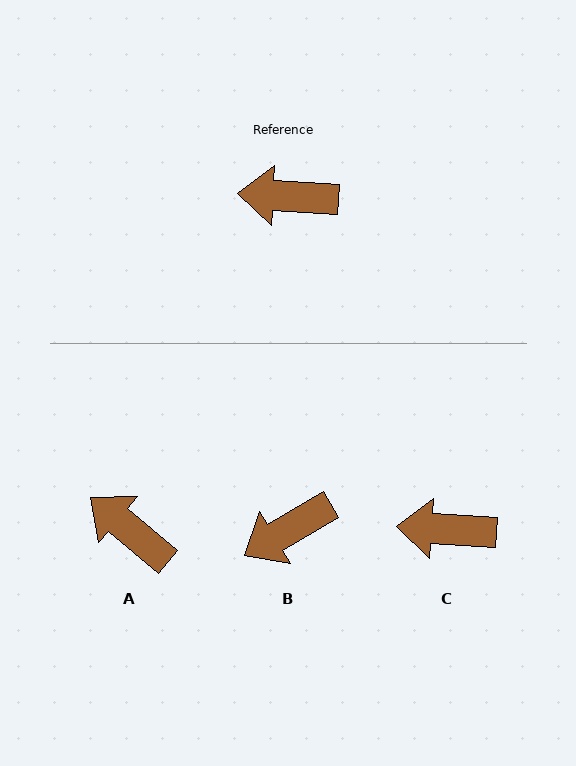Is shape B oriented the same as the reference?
No, it is off by about 34 degrees.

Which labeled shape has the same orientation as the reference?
C.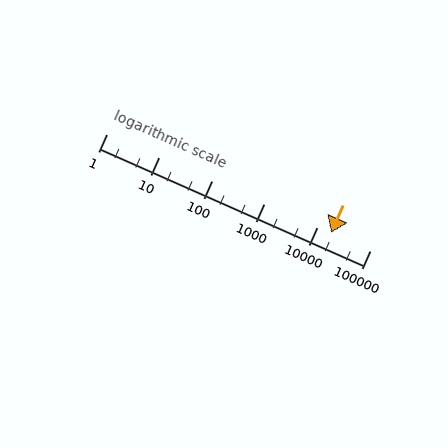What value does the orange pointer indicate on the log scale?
The pointer indicates approximately 18000.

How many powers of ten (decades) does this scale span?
The scale spans 5 decades, from 1 to 100000.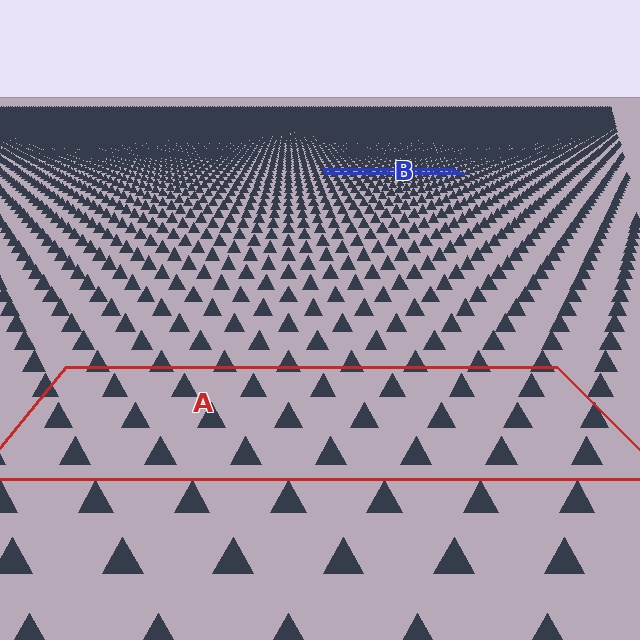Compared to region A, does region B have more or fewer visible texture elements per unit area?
Region B has more texture elements per unit area — they are packed more densely because it is farther away.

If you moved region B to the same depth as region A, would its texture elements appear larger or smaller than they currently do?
They would appear larger. At a closer depth, the same texture elements are projected at a bigger on-screen size.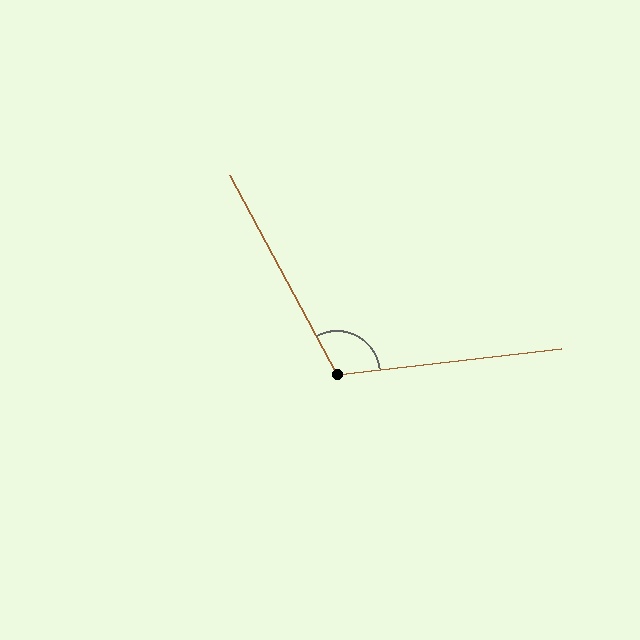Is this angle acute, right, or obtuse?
It is obtuse.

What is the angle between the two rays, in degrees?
Approximately 111 degrees.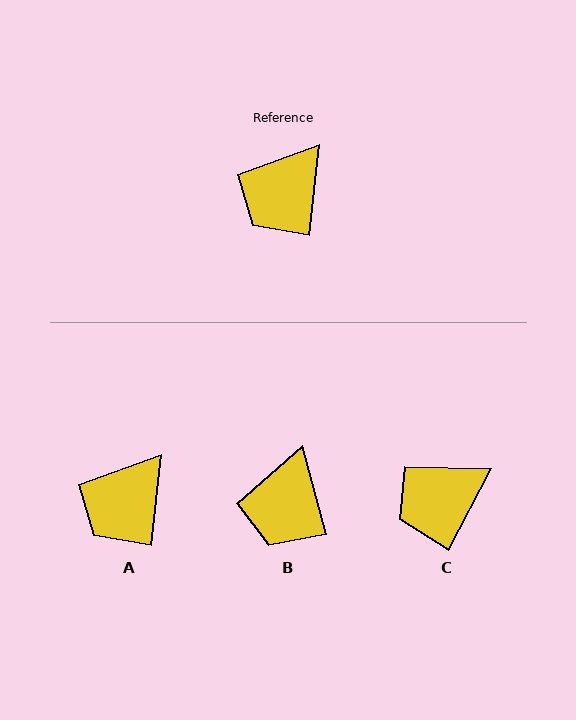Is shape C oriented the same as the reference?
No, it is off by about 21 degrees.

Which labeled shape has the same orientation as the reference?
A.